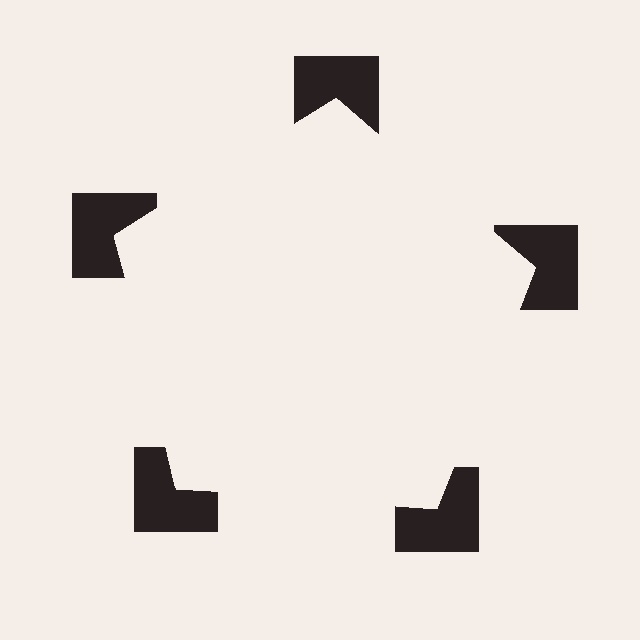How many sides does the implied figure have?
5 sides.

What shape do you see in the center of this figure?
An illusory pentagon — its edges are inferred from the aligned wedge cuts in the notched squares, not physically drawn.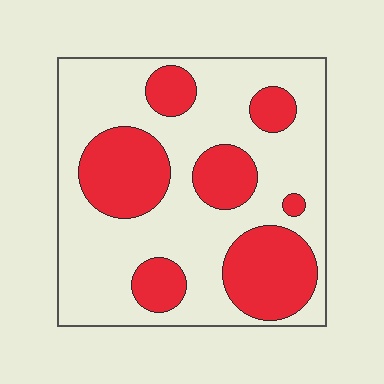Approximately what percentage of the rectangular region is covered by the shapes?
Approximately 35%.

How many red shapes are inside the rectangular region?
7.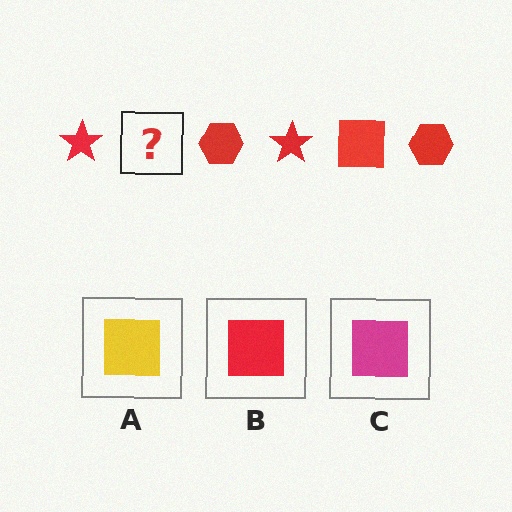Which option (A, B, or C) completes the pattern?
B.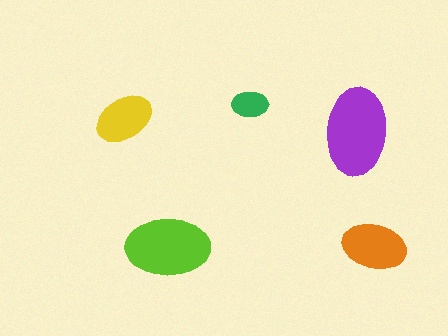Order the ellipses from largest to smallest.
the purple one, the lime one, the orange one, the yellow one, the green one.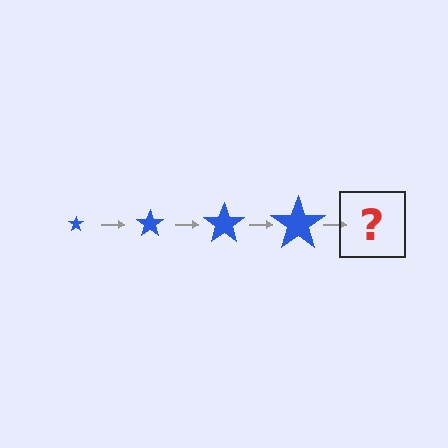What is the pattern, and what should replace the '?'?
The pattern is that the star gets progressively larger each step. The '?' should be a blue star, larger than the previous one.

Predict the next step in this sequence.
The next step is a blue star, larger than the previous one.